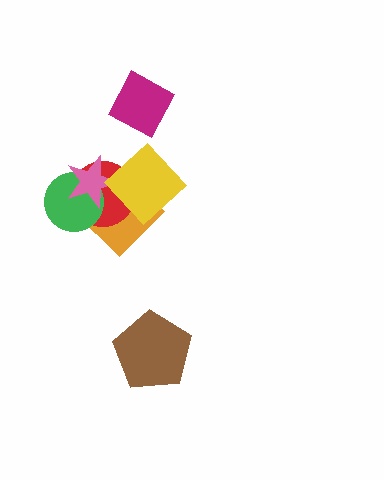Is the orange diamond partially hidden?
Yes, it is partially covered by another shape.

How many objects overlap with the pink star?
4 objects overlap with the pink star.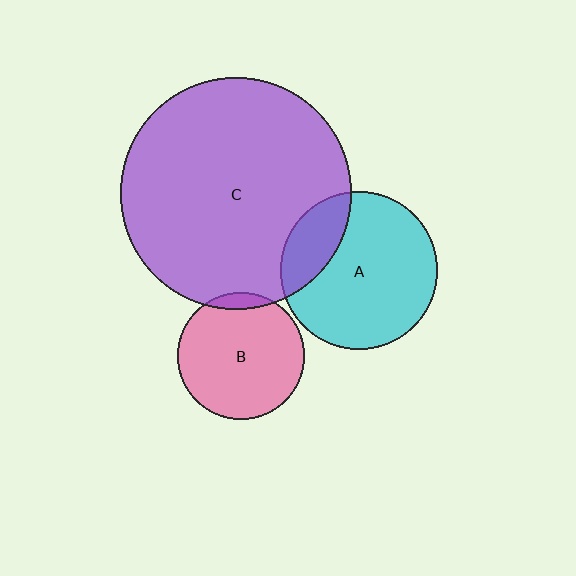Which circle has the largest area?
Circle C (purple).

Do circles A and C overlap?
Yes.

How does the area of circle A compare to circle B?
Approximately 1.5 times.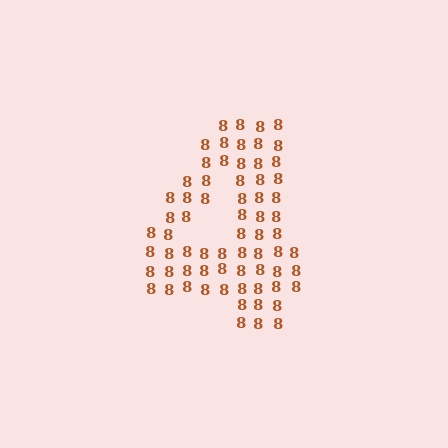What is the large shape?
The large shape is the digit 4.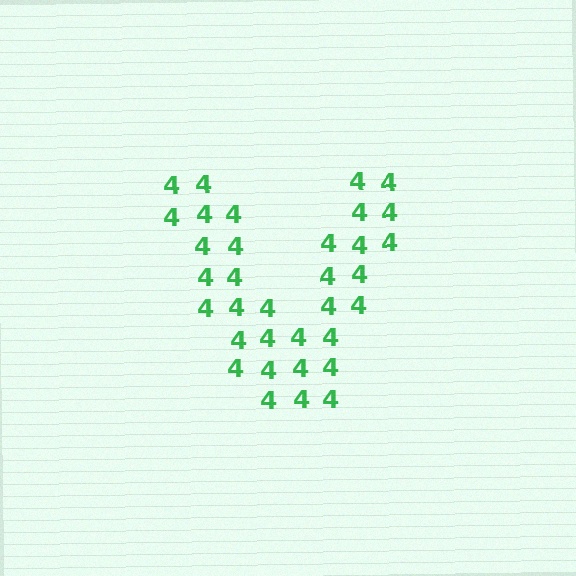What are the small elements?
The small elements are digit 4's.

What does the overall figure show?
The overall figure shows the letter V.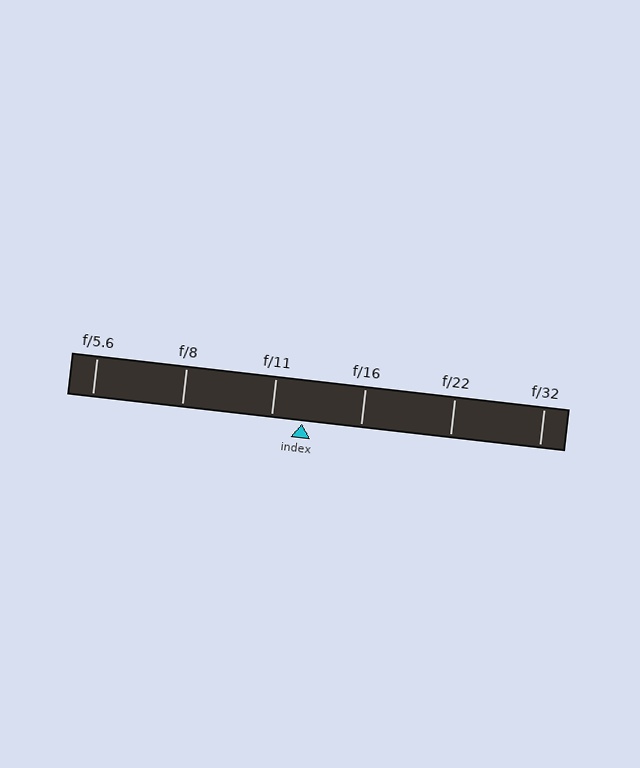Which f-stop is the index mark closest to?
The index mark is closest to f/11.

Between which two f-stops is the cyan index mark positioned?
The index mark is between f/11 and f/16.